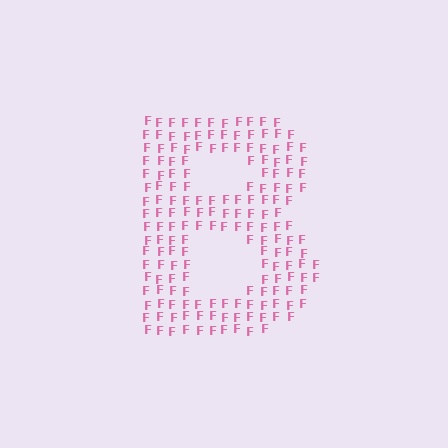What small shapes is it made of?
It is made of small letter F's.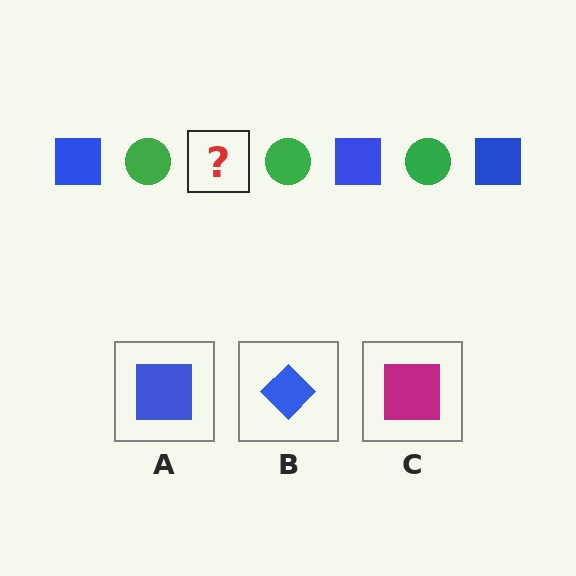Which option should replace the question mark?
Option A.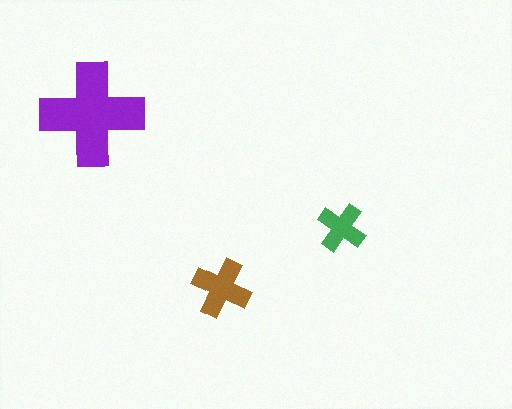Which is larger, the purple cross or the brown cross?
The purple one.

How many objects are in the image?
There are 3 objects in the image.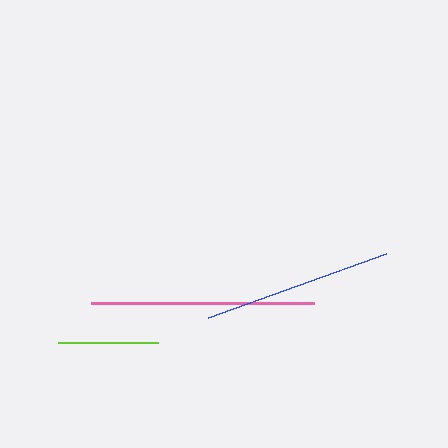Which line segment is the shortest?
The lime line is the shortest at approximately 100 pixels.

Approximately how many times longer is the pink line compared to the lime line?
The pink line is approximately 2.2 times the length of the lime line.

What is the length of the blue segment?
The blue segment is approximately 189 pixels long.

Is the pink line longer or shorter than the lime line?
The pink line is longer than the lime line.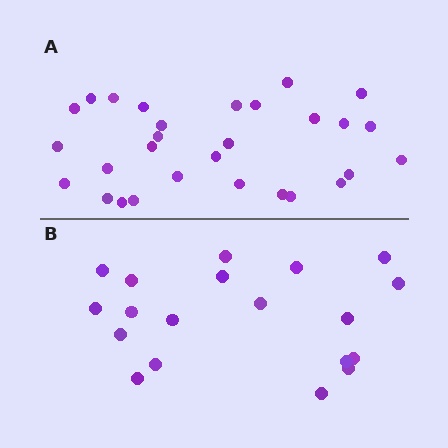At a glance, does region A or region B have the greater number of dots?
Region A (the top region) has more dots.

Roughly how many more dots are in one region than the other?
Region A has roughly 10 or so more dots than region B.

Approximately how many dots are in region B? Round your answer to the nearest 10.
About 20 dots. (The exact count is 19, which rounds to 20.)